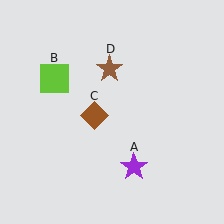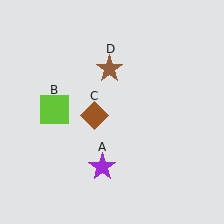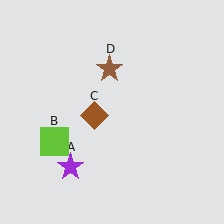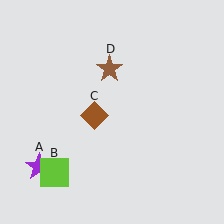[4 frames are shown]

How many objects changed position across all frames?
2 objects changed position: purple star (object A), lime square (object B).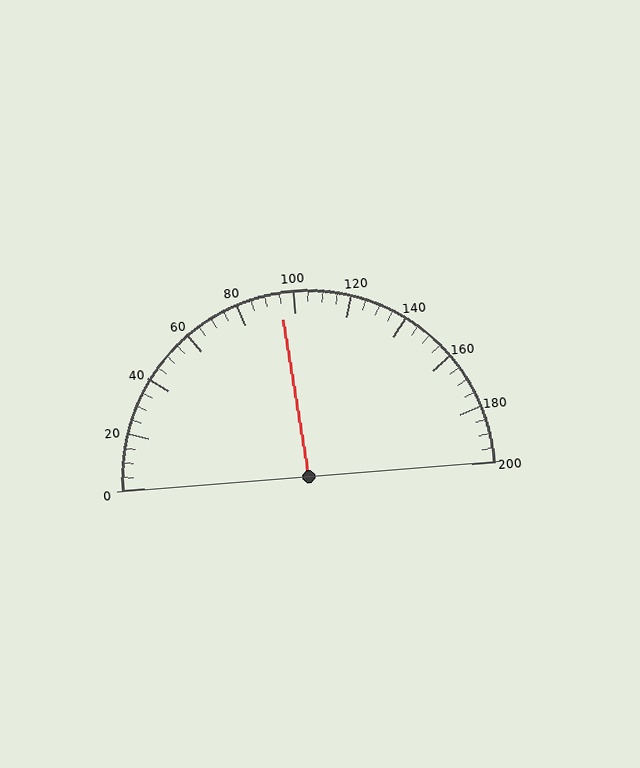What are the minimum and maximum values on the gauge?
The gauge ranges from 0 to 200.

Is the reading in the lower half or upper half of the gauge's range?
The reading is in the lower half of the range (0 to 200).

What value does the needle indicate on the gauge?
The needle indicates approximately 95.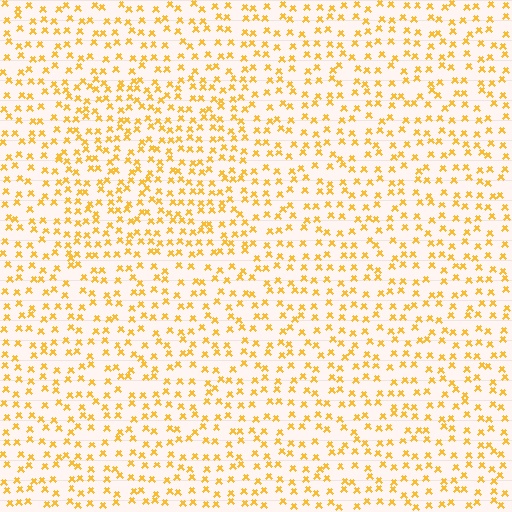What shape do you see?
I see a rectangle.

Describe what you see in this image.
The image contains small yellow elements arranged at two different densities. A rectangle-shaped region is visible where the elements are more densely packed than the surrounding area.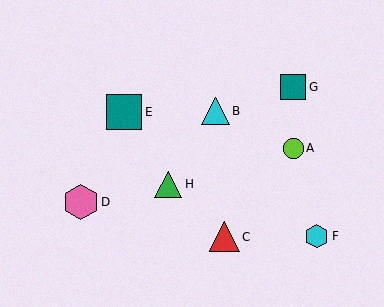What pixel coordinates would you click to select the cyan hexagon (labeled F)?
Click at (317, 236) to select the cyan hexagon F.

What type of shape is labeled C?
Shape C is a red triangle.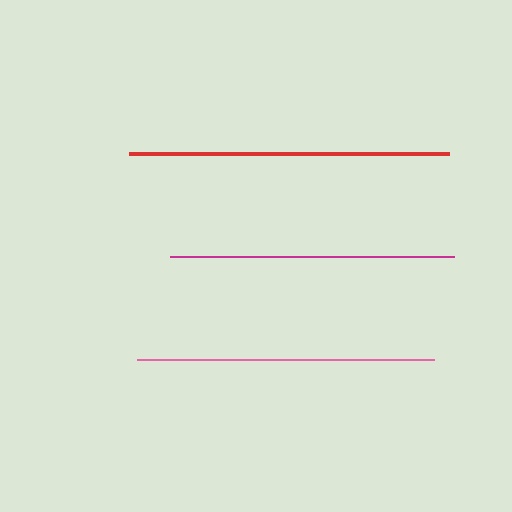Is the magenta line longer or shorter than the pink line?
The pink line is longer than the magenta line.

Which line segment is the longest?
The red line is the longest at approximately 320 pixels.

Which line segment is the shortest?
The magenta line is the shortest at approximately 284 pixels.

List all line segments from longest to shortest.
From longest to shortest: red, pink, magenta.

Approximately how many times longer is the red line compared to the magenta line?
The red line is approximately 1.1 times the length of the magenta line.